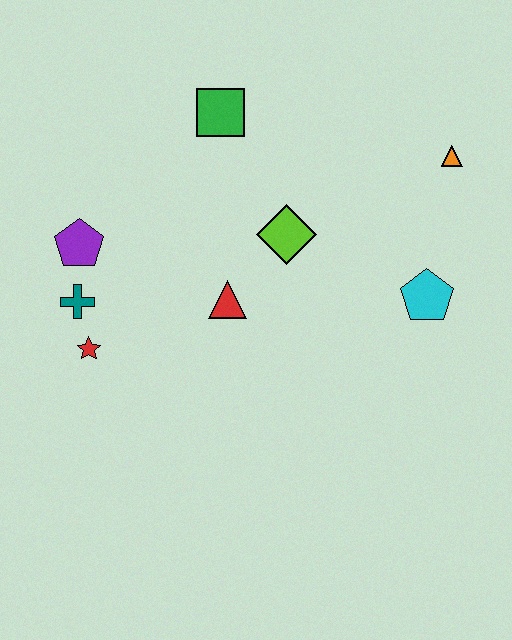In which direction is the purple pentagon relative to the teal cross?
The purple pentagon is above the teal cross.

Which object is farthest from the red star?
The orange triangle is farthest from the red star.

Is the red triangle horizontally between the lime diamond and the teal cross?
Yes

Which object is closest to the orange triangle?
The cyan pentagon is closest to the orange triangle.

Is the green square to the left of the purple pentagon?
No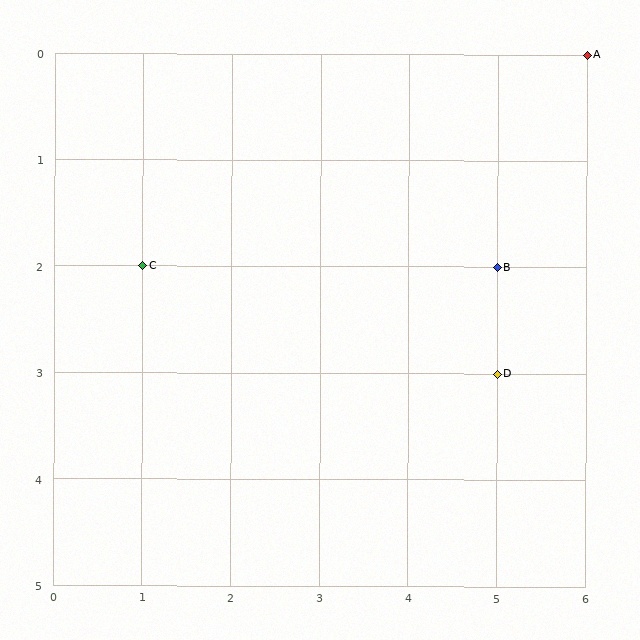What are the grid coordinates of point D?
Point D is at grid coordinates (5, 3).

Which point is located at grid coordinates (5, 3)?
Point D is at (5, 3).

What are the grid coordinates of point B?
Point B is at grid coordinates (5, 2).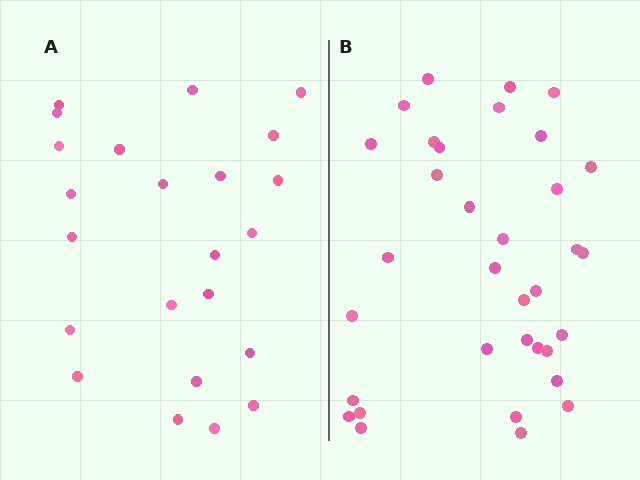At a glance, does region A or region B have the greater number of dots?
Region B (the right region) has more dots.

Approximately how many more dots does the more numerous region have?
Region B has roughly 12 or so more dots than region A.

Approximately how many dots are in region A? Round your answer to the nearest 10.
About 20 dots. (The exact count is 23, which rounds to 20.)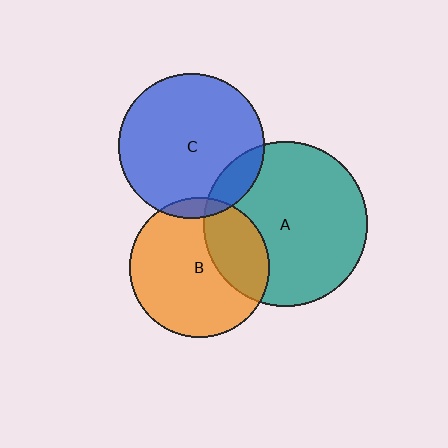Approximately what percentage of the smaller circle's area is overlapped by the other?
Approximately 5%.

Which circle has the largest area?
Circle A (teal).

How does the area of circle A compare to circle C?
Approximately 1.3 times.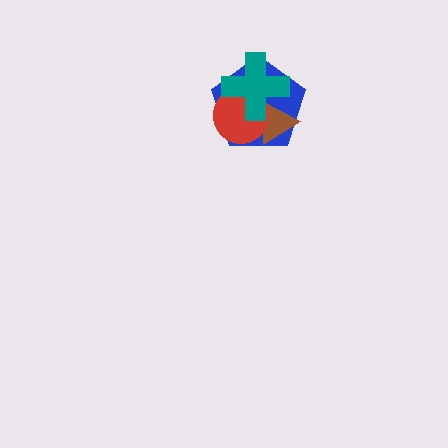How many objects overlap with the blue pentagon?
3 objects overlap with the blue pentagon.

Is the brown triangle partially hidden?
Yes, it is partially covered by another shape.